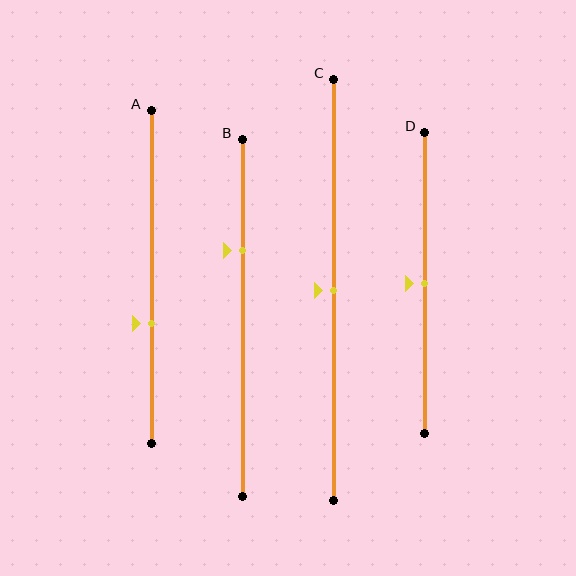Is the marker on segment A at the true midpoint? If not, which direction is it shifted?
No, the marker on segment A is shifted downward by about 14% of the segment length.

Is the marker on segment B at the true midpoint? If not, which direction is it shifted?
No, the marker on segment B is shifted upward by about 19% of the segment length.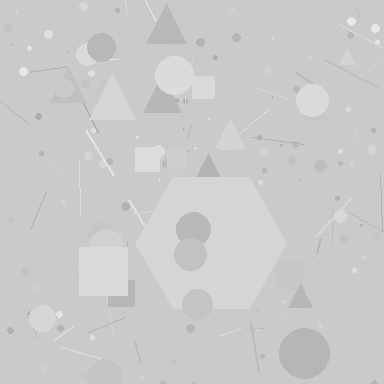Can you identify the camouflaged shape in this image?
The camouflaged shape is a hexagon.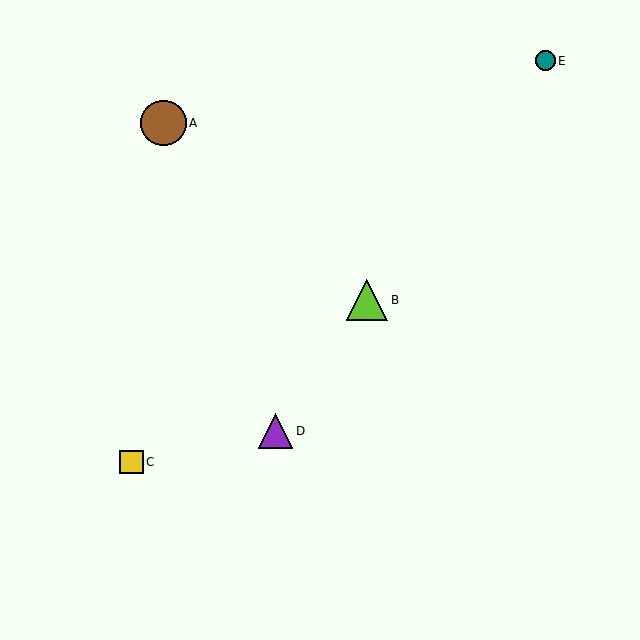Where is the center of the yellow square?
The center of the yellow square is at (132, 462).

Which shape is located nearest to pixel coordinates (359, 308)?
The lime triangle (labeled B) at (367, 300) is nearest to that location.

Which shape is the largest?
The brown circle (labeled A) is the largest.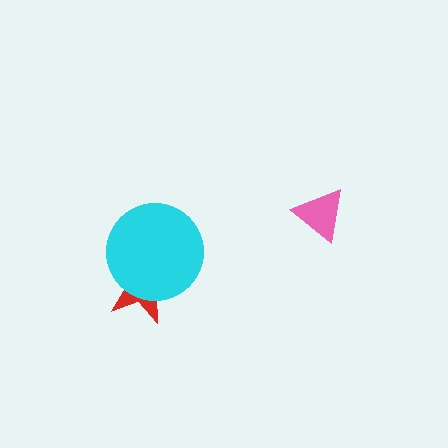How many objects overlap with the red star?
1 object overlaps with the red star.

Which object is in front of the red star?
The cyan circle is in front of the red star.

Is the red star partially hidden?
Yes, it is partially covered by another shape.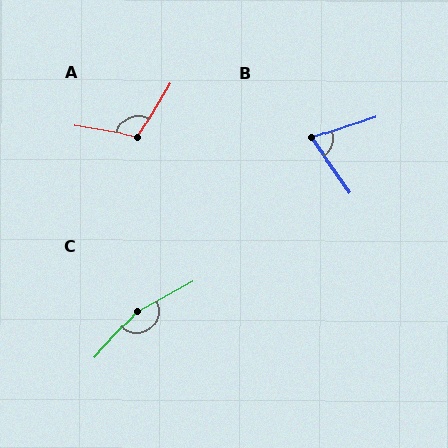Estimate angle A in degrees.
Approximately 111 degrees.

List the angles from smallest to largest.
B (74°), A (111°), C (161°).